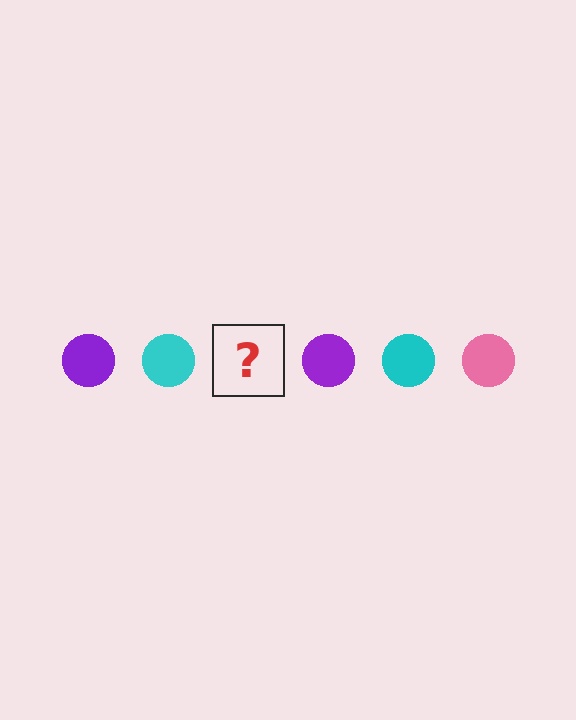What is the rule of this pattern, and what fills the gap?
The rule is that the pattern cycles through purple, cyan, pink circles. The gap should be filled with a pink circle.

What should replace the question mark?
The question mark should be replaced with a pink circle.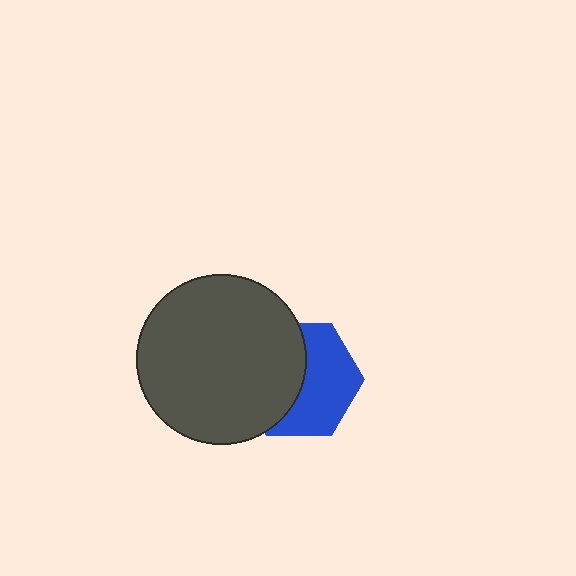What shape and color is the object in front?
The object in front is a dark gray circle.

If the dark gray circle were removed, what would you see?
You would see the complete blue hexagon.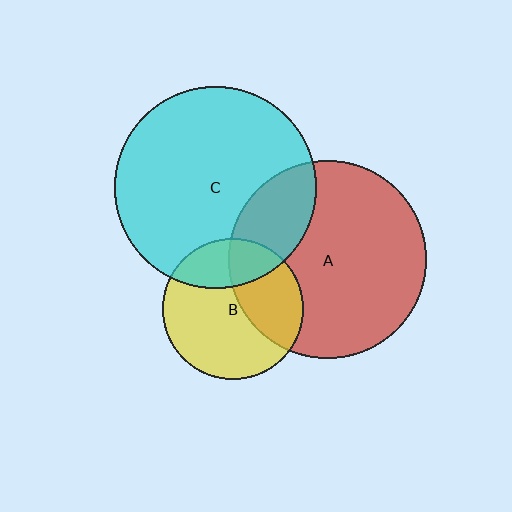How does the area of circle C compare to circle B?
Approximately 2.0 times.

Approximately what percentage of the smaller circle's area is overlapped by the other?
Approximately 25%.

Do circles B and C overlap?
Yes.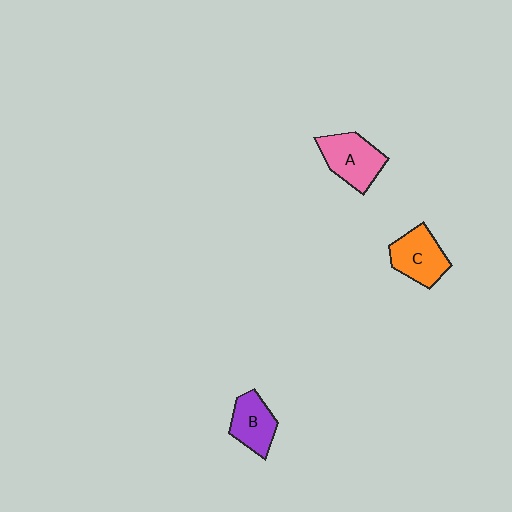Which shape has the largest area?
Shape A (pink).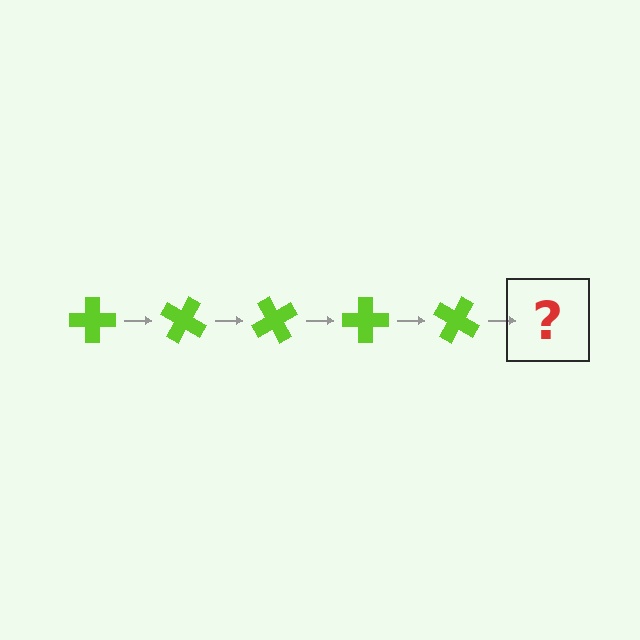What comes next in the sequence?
The next element should be a lime cross rotated 150 degrees.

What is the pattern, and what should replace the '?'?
The pattern is that the cross rotates 30 degrees each step. The '?' should be a lime cross rotated 150 degrees.